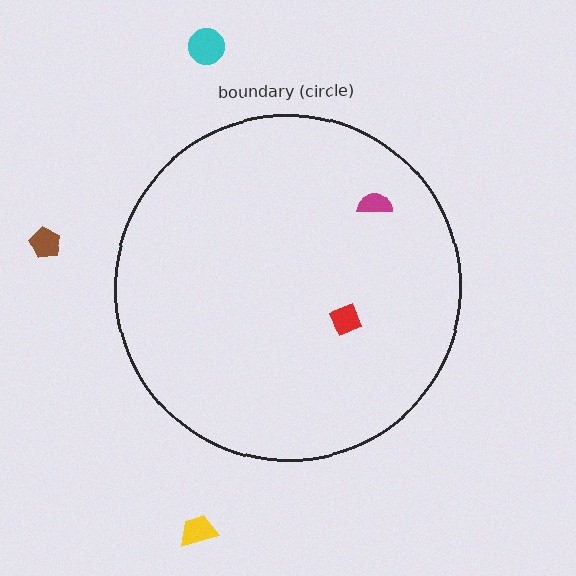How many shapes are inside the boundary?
2 inside, 3 outside.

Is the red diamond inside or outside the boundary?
Inside.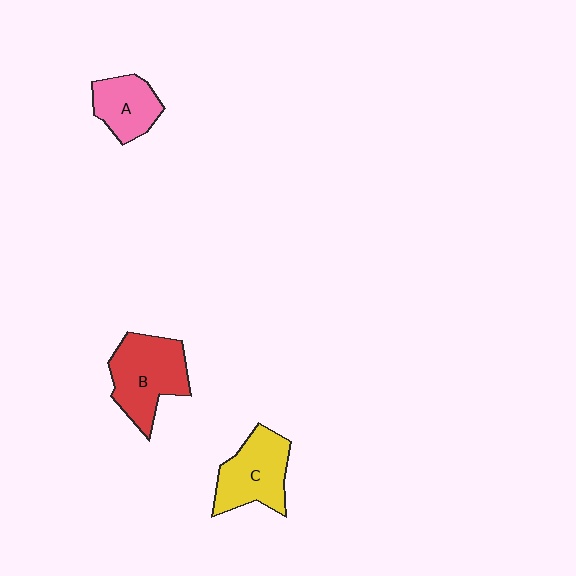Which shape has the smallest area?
Shape A (pink).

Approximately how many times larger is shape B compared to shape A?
Approximately 1.6 times.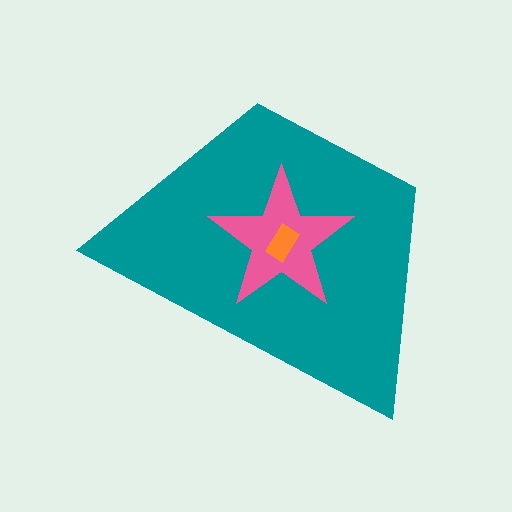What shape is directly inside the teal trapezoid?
The pink star.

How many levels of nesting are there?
3.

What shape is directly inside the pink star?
The orange rectangle.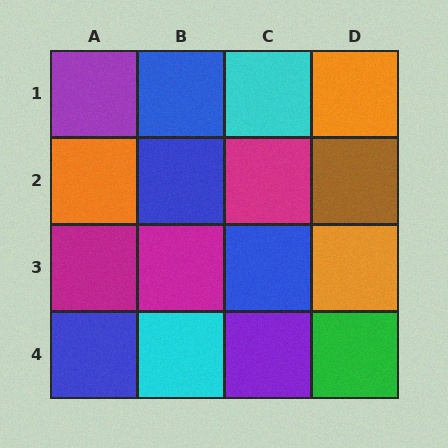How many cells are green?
1 cell is green.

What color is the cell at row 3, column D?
Orange.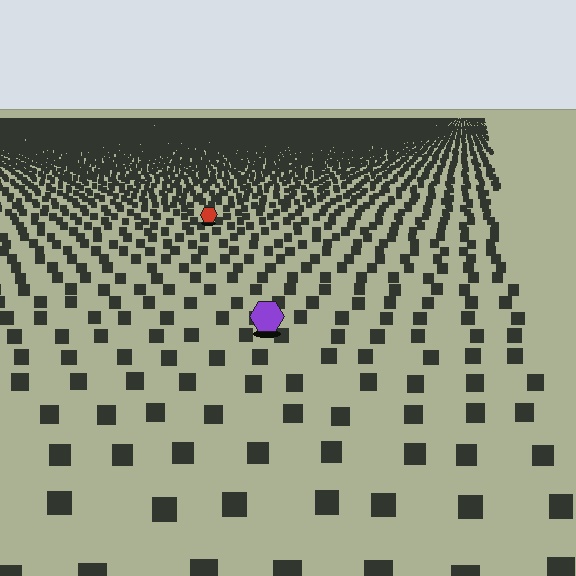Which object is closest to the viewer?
The purple hexagon is closest. The texture marks near it are larger and more spread out.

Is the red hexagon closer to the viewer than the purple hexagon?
No. The purple hexagon is closer — you can tell from the texture gradient: the ground texture is coarser near it.